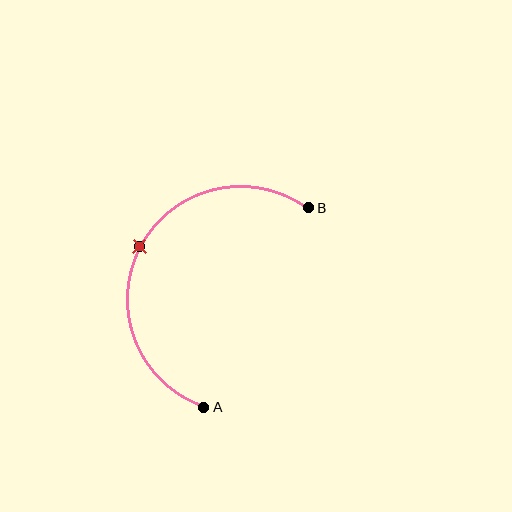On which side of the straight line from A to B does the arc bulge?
The arc bulges to the left of the straight line connecting A and B.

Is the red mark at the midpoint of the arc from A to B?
Yes. The red mark lies on the arc at equal arc-length from both A and B — it is the arc midpoint.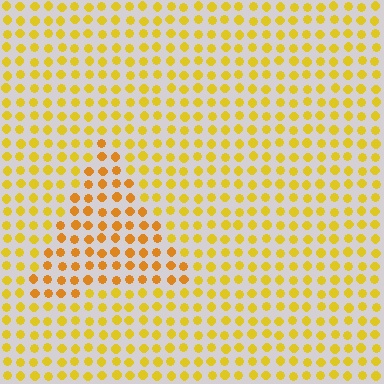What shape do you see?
I see a triangle.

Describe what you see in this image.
The image is filled with small yellow elements in a uniform arrangement. A triangle-shaped region is visible where the elements are tinted to a slightly different hue, forming a subtle color boundary.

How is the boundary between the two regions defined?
The boundary is defined purely by a slight shift in hue (about 21 degrees). Spacing, size, and orientation are identical on both sides.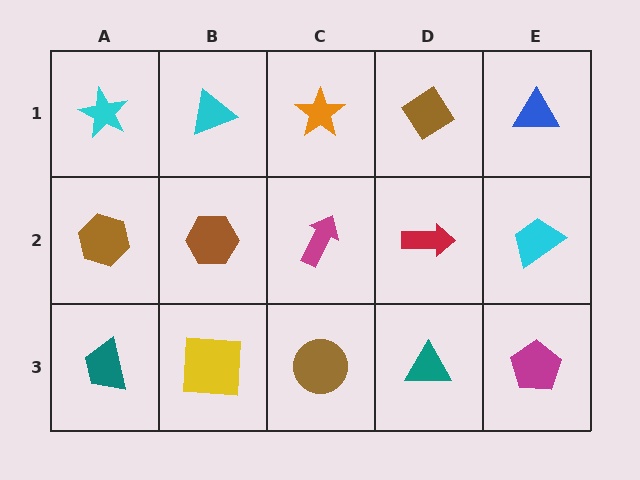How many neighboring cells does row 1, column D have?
3.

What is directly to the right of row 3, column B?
A brown circle.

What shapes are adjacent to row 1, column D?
A red arrow (row 2, column D), an orange star (row 1, column C), a blue triangle (row 1, column E).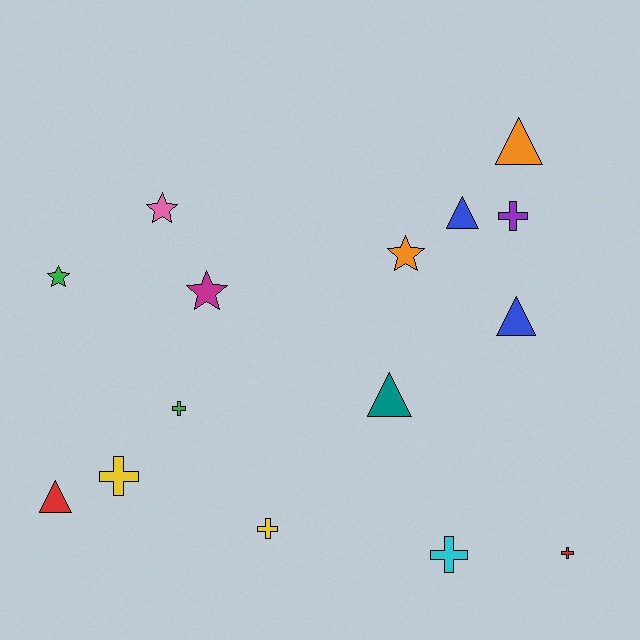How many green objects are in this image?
There are 2 green objects.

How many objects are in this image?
There are 15 objects.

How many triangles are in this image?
There are 5 triangles.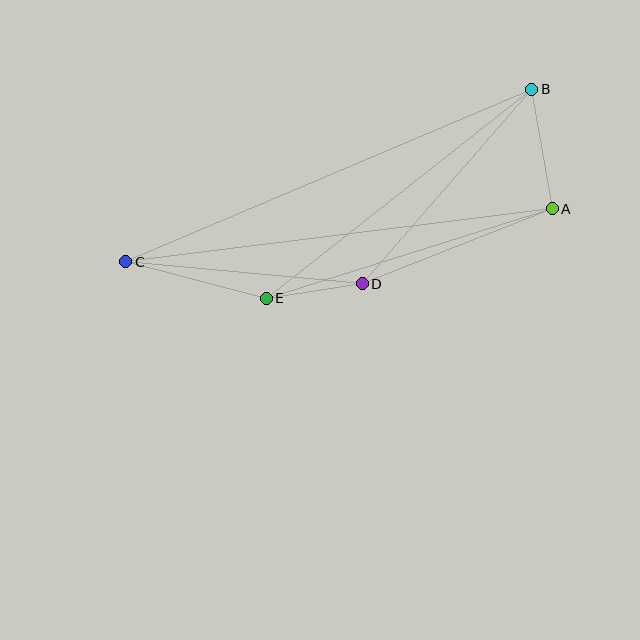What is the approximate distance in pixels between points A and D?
The distance between A and D is approximately 204 pixels.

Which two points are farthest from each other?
Points B and C are farthest from each other.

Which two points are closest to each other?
Points D and E are closest to each other.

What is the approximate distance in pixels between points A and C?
The distance between A and C is approximately 430 pixels.